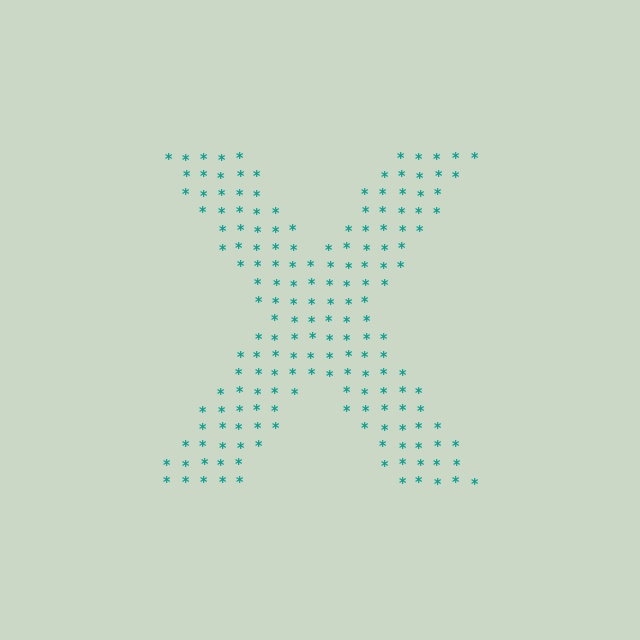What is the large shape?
The large shape is the letter X.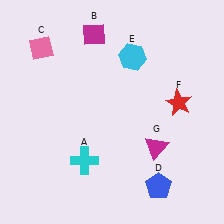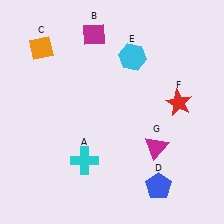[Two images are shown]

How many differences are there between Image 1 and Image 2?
There is 1 difference between the two images.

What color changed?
The diamond (C) changed from pink in Image 1 to orange in Image 2.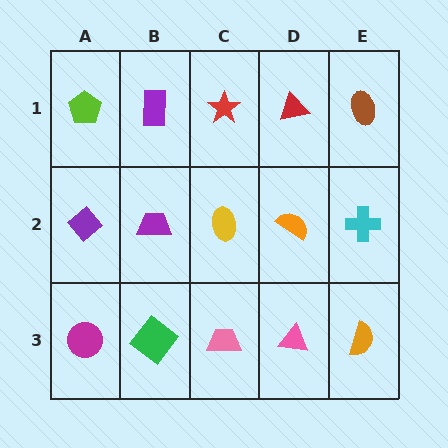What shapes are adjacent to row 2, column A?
A lime pentagon (row 1, column A), a magenta circle (row 3, column A), a purple trapezoid (row 2, column B).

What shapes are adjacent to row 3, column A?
A purple diamond (row 2, column A), a green diamond (row 3, column B).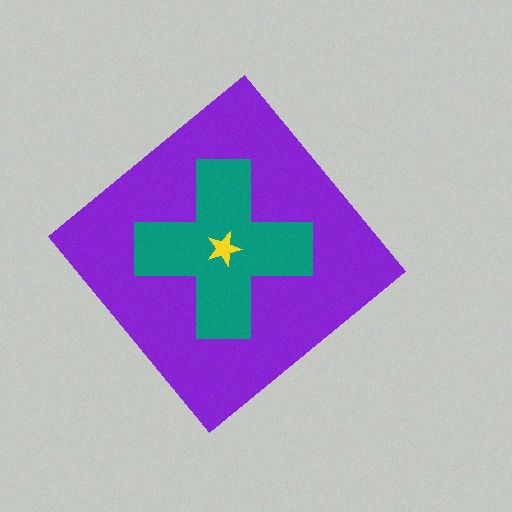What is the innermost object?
The yellow star.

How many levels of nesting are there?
3.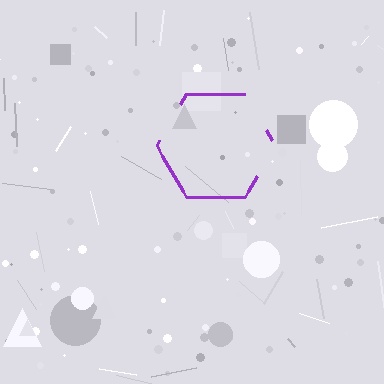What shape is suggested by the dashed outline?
The dashed outline suggests a hexagon.